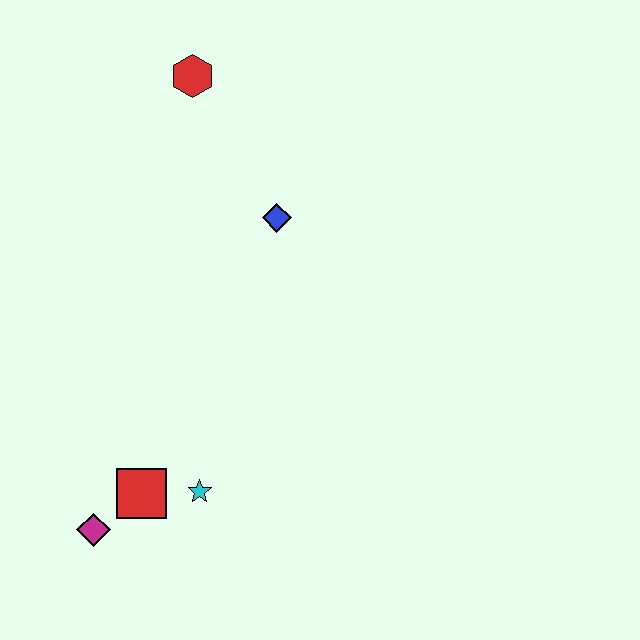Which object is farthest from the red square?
The red hexagon is farthest from the red square.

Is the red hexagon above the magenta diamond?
Yes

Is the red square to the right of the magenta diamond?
Yes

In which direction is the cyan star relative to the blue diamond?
The cyan star is below the blue diamond.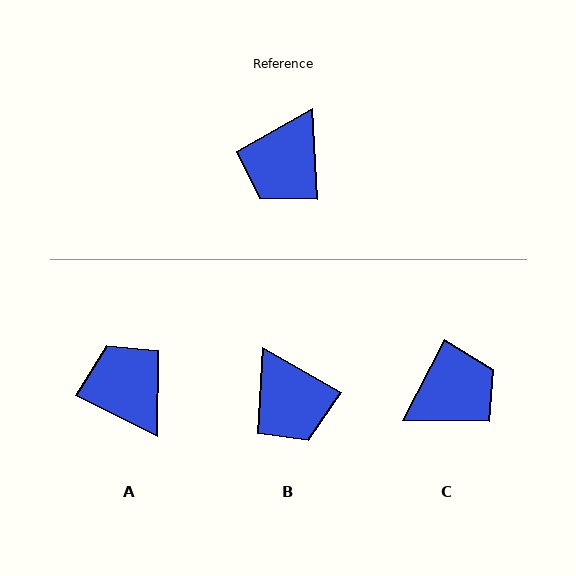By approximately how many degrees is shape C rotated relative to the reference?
Approximately 149 degrees counter-clockwise.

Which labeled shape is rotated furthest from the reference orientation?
C, about 149 degrees away.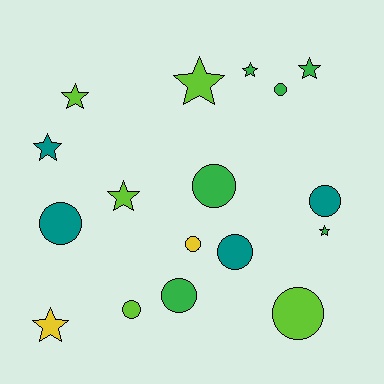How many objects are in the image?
There are 17 objects.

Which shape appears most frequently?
Circle, with 9 objects.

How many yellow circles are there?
There is 1 yellow circle.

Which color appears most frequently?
Green, with 6 objects.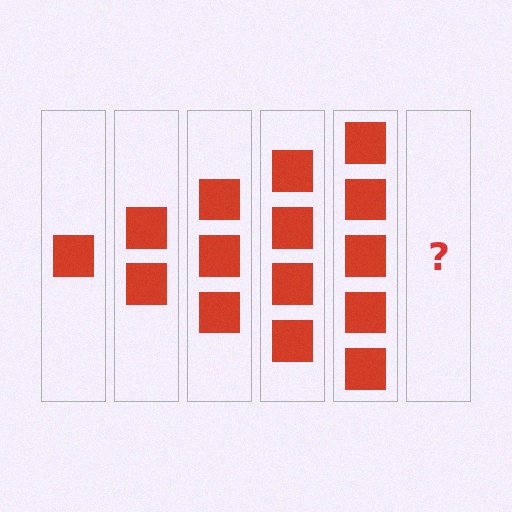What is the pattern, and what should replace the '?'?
The pattern is that each step adds one more square. The '?' should be 6 squares.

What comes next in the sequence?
The next element should be 6 squares.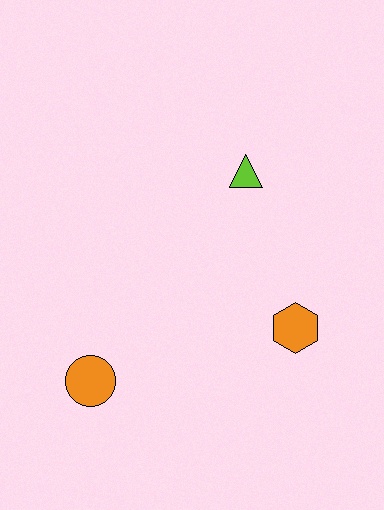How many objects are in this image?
There are 3 objects.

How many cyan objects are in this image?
There are no cyan objects.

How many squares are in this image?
There are no squares.